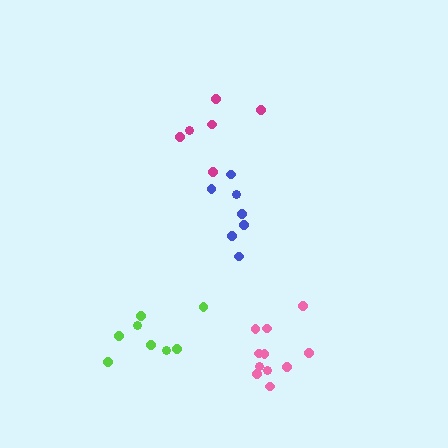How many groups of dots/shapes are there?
There are 4 groups.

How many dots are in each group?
Group 1: 8 dots, Group 2: 7 dots, Group 3: 11 dots, Group 4: 6 dots (32 total).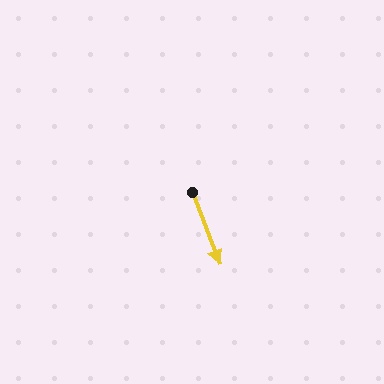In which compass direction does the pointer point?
South.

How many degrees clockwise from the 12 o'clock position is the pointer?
Approximately 159 degrees.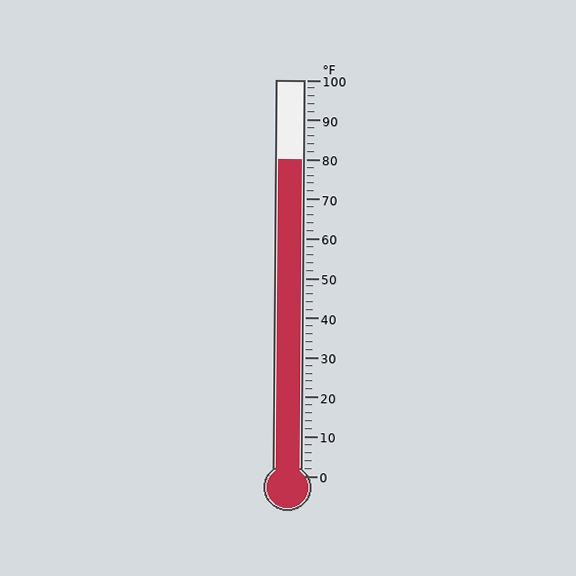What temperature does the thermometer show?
The thermometer shows approximately 80°F.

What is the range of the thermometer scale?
The thermometer scale ranges from 0°F to 100°F.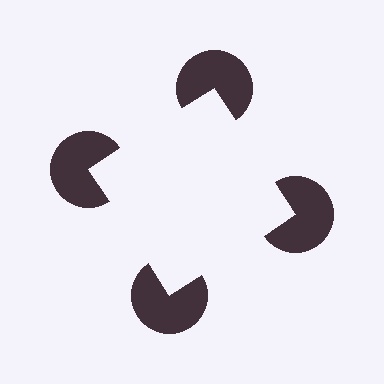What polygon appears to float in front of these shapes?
An illusory square — its edges are inferred from the aligned wedge cuts in the pac-man discs, not physically drawn.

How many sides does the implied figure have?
4 sides.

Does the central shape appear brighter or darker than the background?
It typically appears slightly brighter than the background, even though no actual brightness change is drawn.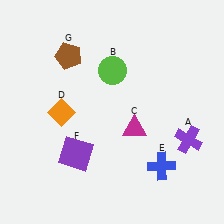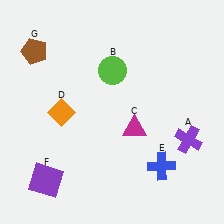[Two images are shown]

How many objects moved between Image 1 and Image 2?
2 objects moved between the two images.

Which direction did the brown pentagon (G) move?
The brown pentagon (G) moved left.